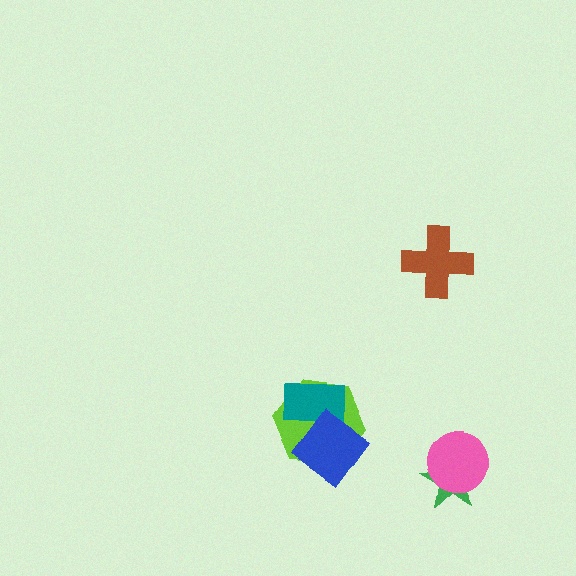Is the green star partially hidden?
Yes, it is partially covered by another shape.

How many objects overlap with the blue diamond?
2 objects overlap with the blue diamond.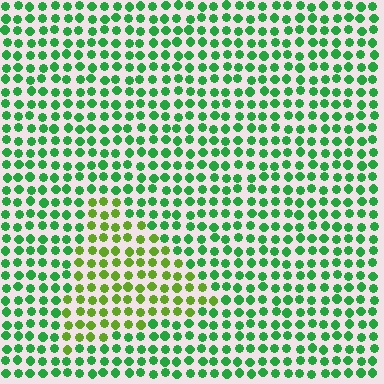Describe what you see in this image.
The image is filled with small green elements in a uniform arrangement. A triangle-shaped region is visible where the elements are tinted to a slightly different hue, forming a subtle color boundary.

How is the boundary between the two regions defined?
The boundary is defined purely by a slight shift in hue (about 40 degrees). Spacing, size, and orientation are identical on both sides.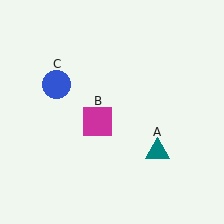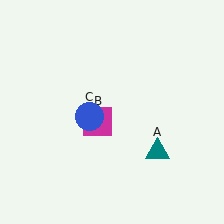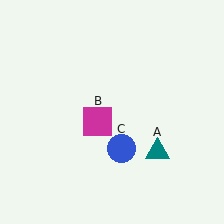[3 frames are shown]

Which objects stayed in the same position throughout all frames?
Teal triangle (object A) and magenta square (object B) remained stationary.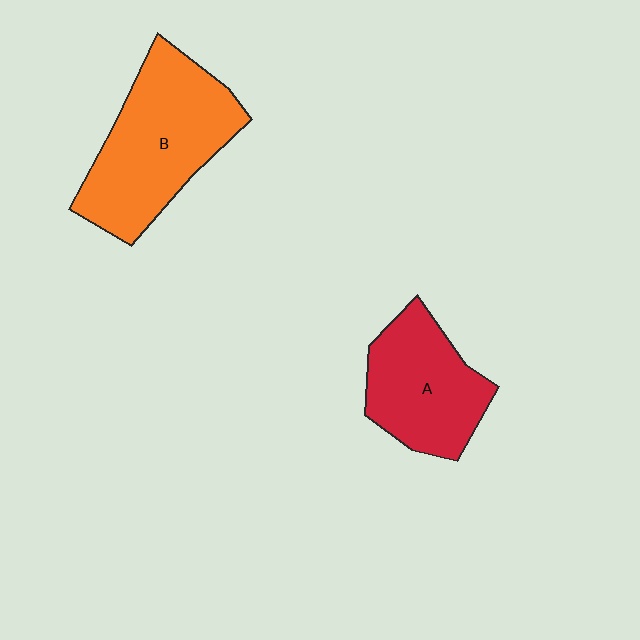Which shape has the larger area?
Shape B (orange).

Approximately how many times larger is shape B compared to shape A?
Approximately 1.4 times.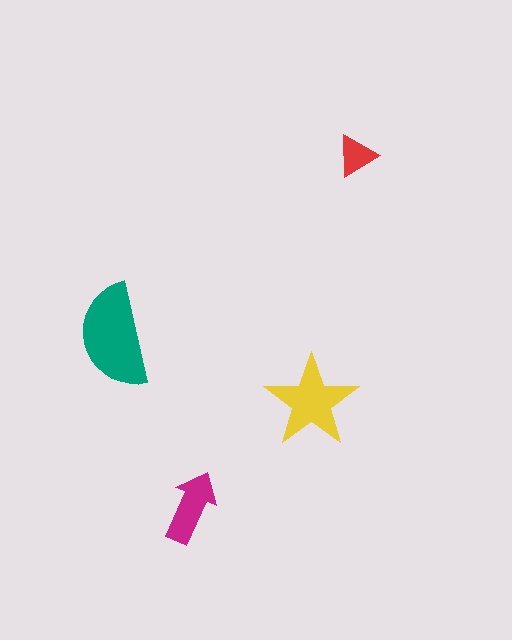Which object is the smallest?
The red triangle.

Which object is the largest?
The teal semicircle.